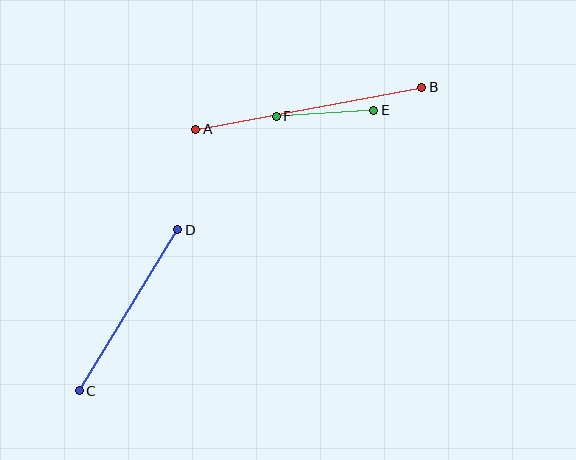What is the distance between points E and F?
The distance is approximately 98 pixels.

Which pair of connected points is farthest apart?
Points A and B are farthest apart.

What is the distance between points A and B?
The distance is approximately 230 pixels.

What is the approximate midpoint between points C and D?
The midpoint is at approximately (128, 310) pixels.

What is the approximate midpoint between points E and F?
The midpoint is at approximately (325, 113) pixels.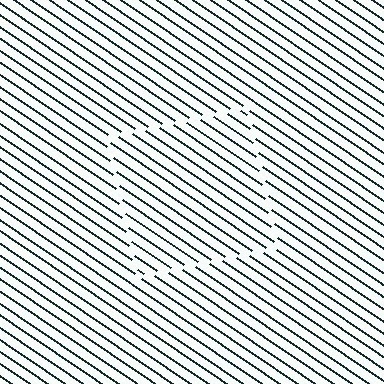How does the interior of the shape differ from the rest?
The interior of the shape contains the same grating, shifted by half a period — the contour is defined by the phase discontinuity where line-ends from the inner and outer gratings abut.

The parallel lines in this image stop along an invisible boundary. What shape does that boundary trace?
An illusory square. The interior of the shape contains the same grating, shifted by half a period — the contour is defined by the phase discontinuity where line-ends from the inner and outer gratings abut.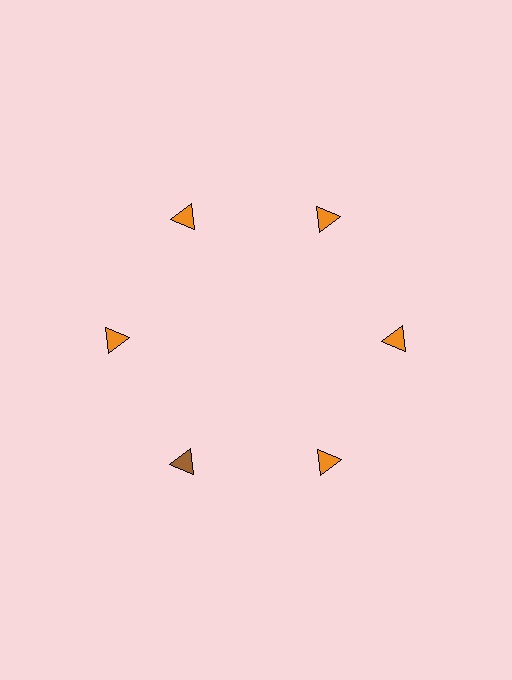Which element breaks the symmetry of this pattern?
The brown triangle at roughly the 7 o'clock position breaks the symmetry. All other shapes are orange triangles.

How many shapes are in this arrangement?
There are 6 shapes arranged in a ring pattern.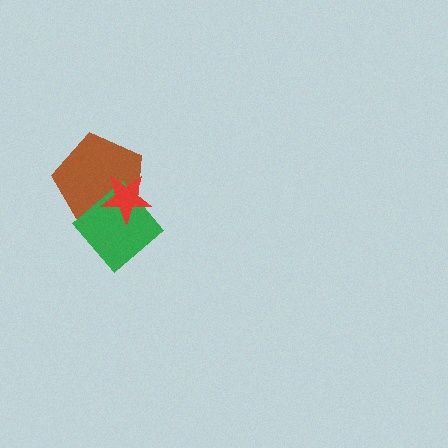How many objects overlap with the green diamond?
2 objects overlap with the green diamond.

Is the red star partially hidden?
No, no other shape covers it.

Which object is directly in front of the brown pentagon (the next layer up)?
The green diamond is directly in front of the brown pentagon.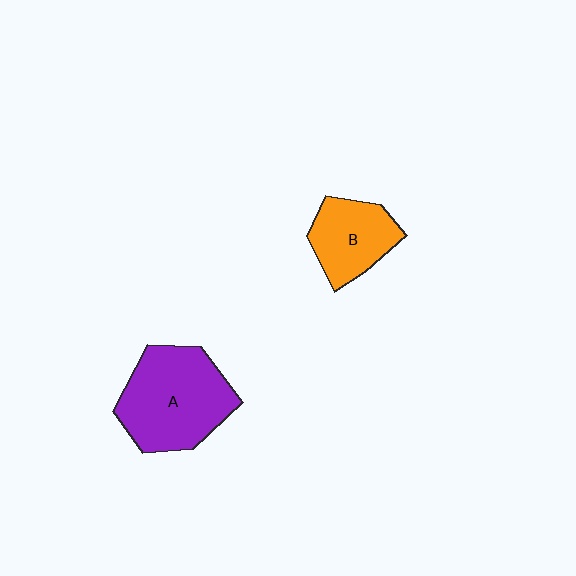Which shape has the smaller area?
Shape B (orange).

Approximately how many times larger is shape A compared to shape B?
Approximately 1.7 times.